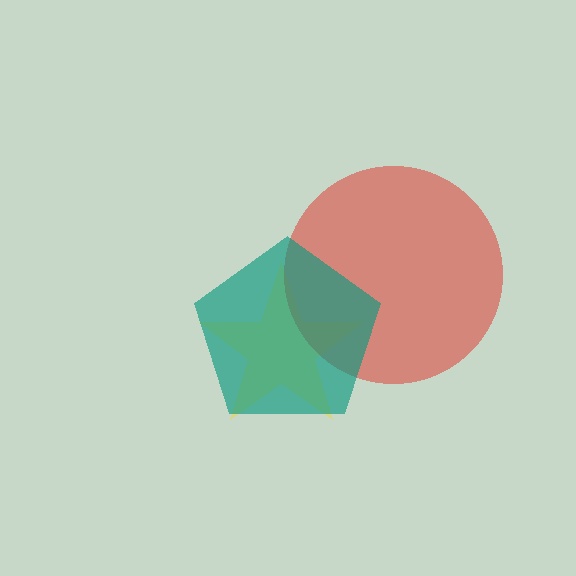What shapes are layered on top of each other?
The layered shapes are: a yellow star, a red circle, a teal pentagon.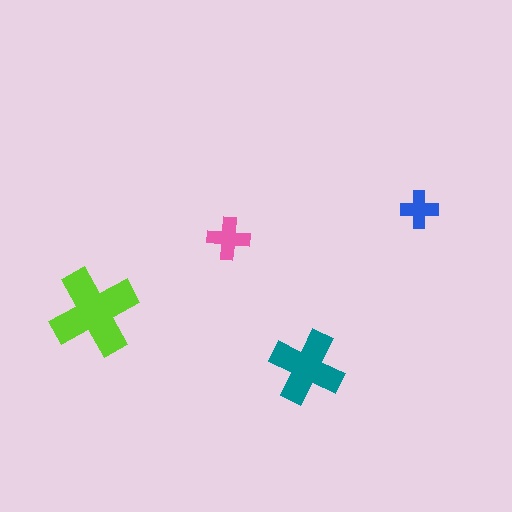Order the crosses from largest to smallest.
the lime one, the teal one, the pink one, the blue one.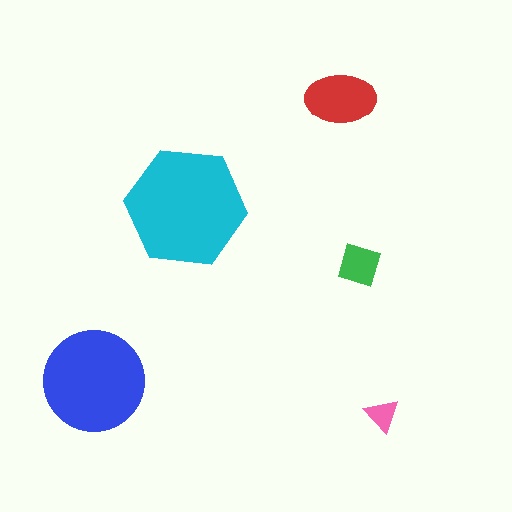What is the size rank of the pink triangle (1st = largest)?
5th.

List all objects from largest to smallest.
The cyan hexagon, the blue circle, the red ellipse, the green diamond, the pink triangle.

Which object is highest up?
The red ellipse is topmost.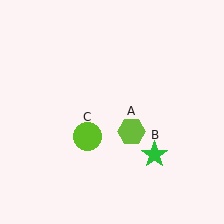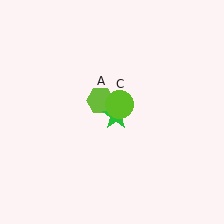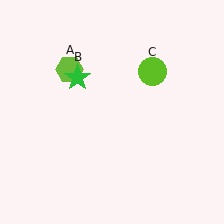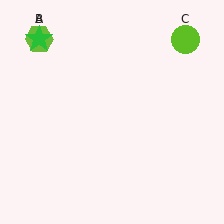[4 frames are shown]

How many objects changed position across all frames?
3 objects changed position: lime hexagon (object A), green star (object B), lime circle (object C).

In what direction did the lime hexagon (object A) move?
The lime hexagon (object A) moved up and to the left.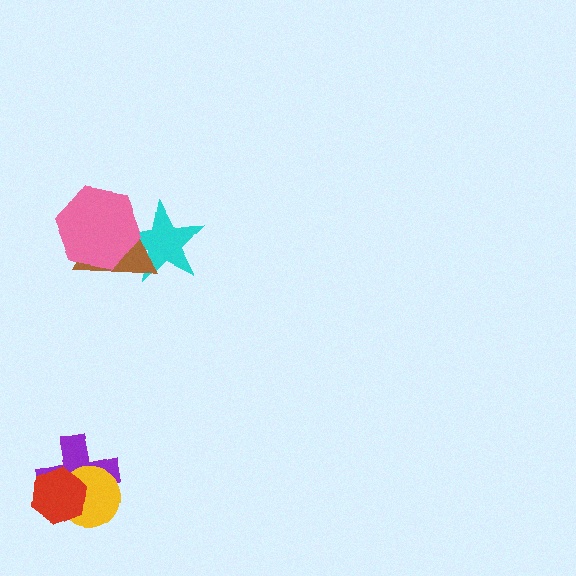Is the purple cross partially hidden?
Yes, it is partially covered by another shape.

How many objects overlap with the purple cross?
2 objects overlap with the purple cross.